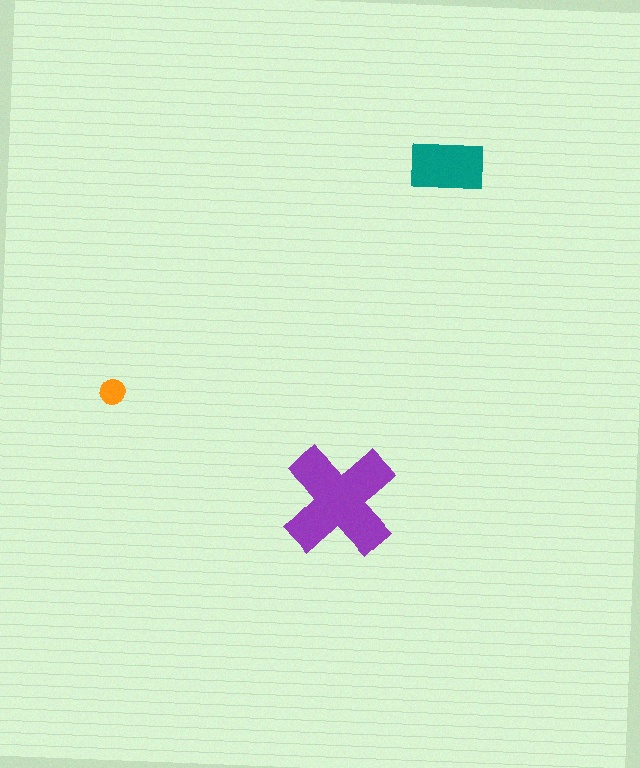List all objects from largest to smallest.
The purple cross, the teal rectangle, the orange circle.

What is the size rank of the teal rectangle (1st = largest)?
2nd.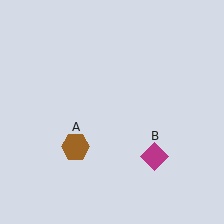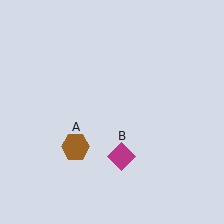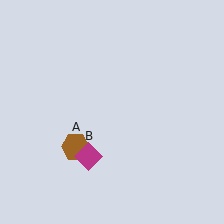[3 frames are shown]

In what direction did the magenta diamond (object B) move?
The magenta diamond (object B) moved left.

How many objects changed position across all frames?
1 object changed position: magenta diamond (object B).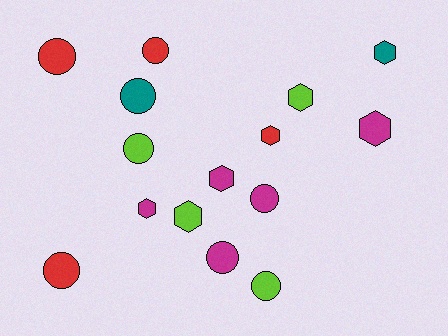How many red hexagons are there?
There is 1 red hexagon.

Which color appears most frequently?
Magenta, with 5 objects.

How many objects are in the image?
There are 15 objects.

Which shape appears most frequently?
Circle, with 8 objects.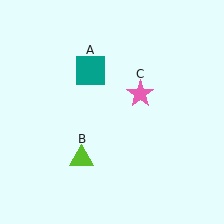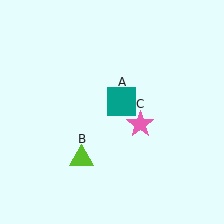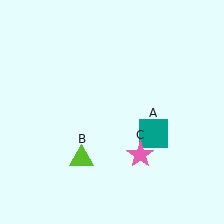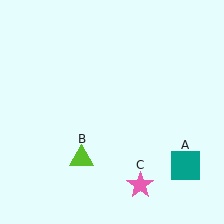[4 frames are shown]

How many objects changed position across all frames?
2 objects changed position: teal square (object A), pink star (object C).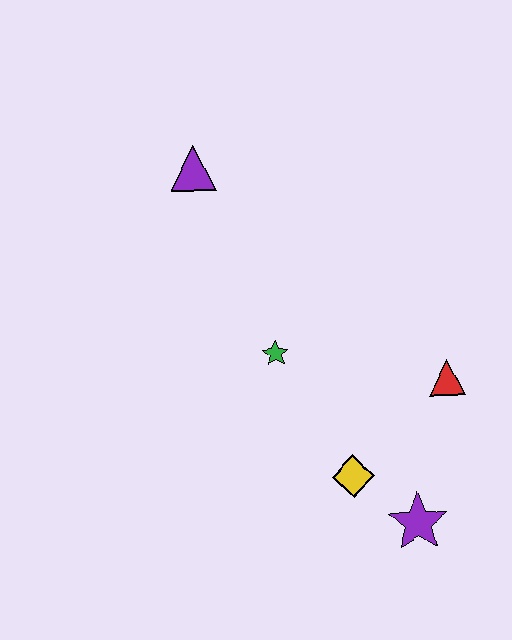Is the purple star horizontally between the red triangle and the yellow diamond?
Yes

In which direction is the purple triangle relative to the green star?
The purple triangle is above the green star.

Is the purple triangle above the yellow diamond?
Yes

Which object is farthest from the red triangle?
The purple triangle is farthest from the red triangle.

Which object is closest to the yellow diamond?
The purple star is closest to the yellow diamond.